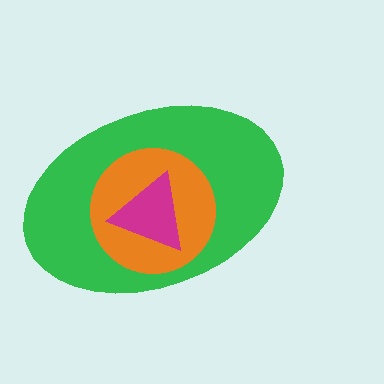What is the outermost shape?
The green ellipse.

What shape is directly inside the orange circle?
The magenta triangle.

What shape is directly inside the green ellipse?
The orange circle.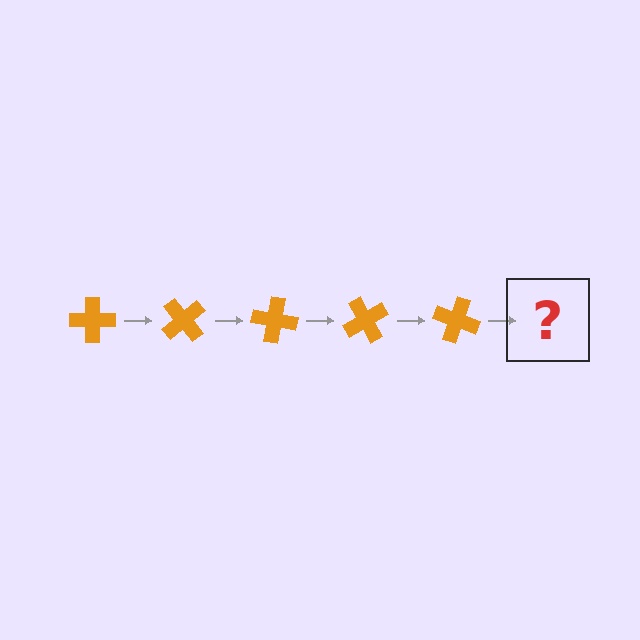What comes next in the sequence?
The next element should be an orange cross rotated 250 degrees.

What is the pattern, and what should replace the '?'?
The pattern is that the cross rotates 50 degrees each step. The '?' should be an orange cross rotated 250 degrees.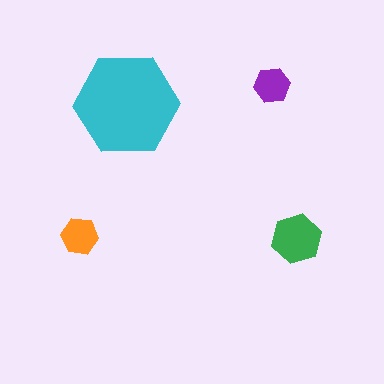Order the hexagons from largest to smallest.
the cyan one, the green one, the orange one, the purple one.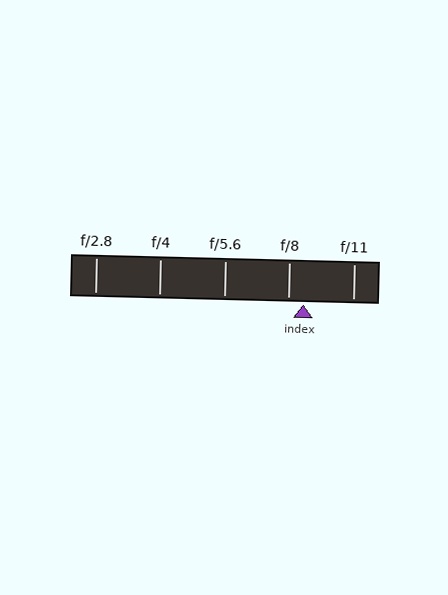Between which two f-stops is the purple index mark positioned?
The index mark is between f/8 and f/11.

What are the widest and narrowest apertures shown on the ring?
The widest aperture shown is f/2.8 and the narrowest is f/11.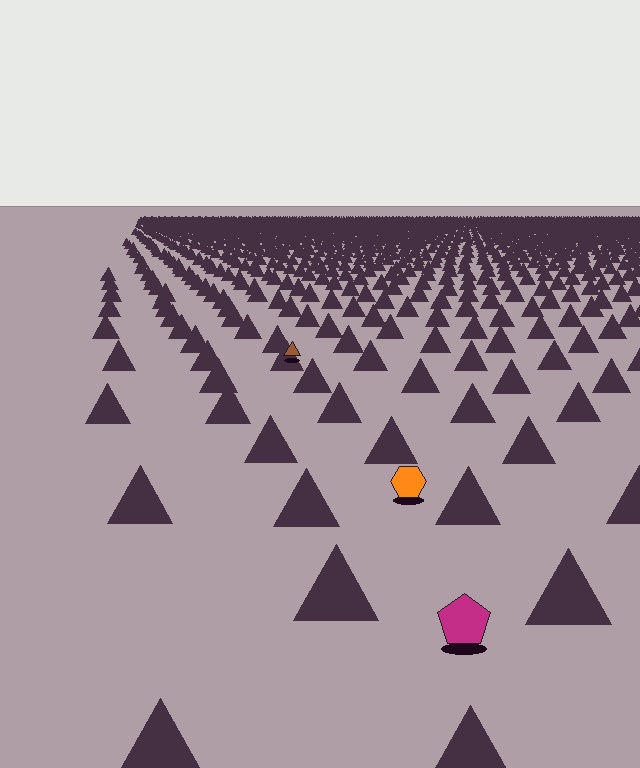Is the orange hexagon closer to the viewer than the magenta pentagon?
No. The magenta pentagon is closer — you can tell from the texture gradient: the ground texture is coarser near it.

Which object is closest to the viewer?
The magenta pentagon is closest. The texture marks near it are larger and more spread out.